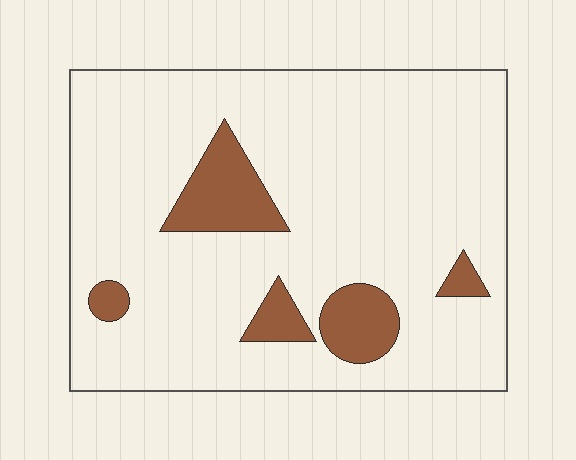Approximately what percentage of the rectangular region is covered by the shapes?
Approximately 15%.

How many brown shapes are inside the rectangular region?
5.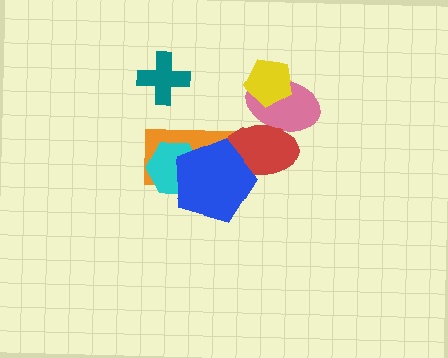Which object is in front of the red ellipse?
The blue pentagon is in front of the red ellipse.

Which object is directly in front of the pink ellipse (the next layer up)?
The yellow pentagon is directly in front of the pink ellipse.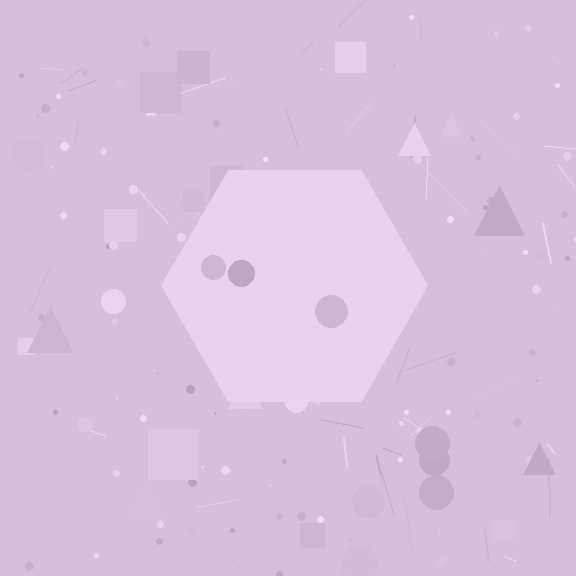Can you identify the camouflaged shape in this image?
The camouflaged shape is a hexagon.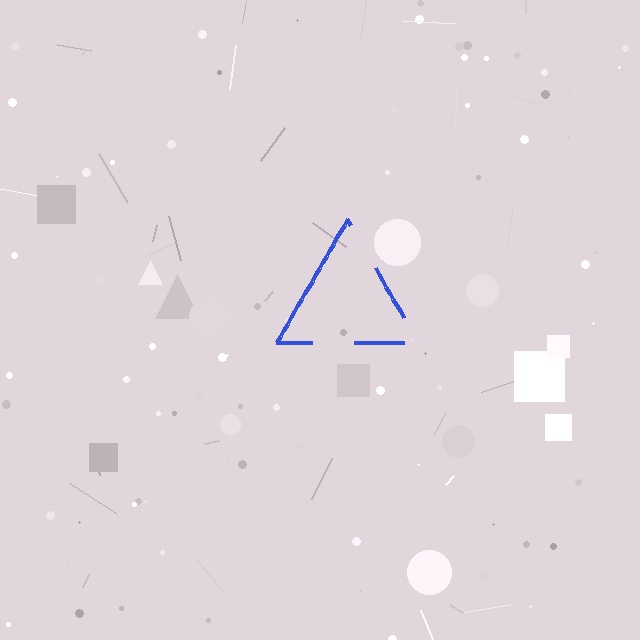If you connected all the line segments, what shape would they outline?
They would outline a triangle.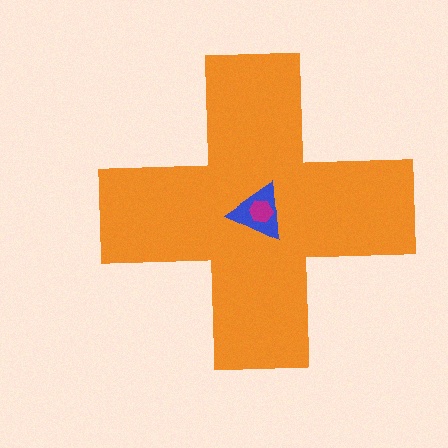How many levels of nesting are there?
3.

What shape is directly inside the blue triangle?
The magenta hexagon.